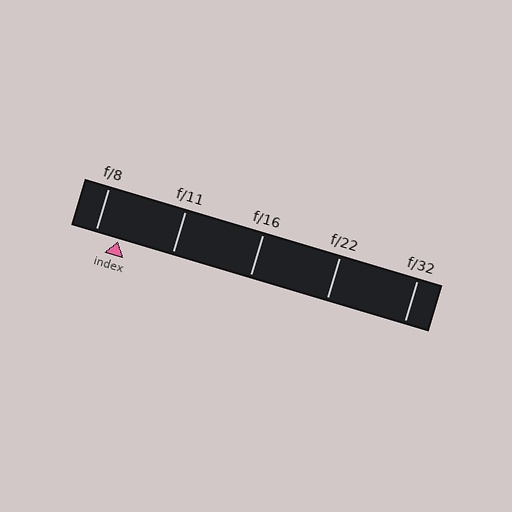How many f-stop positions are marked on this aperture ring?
There are 5 f-stop positions marked.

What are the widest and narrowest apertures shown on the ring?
The widest aperture shown is f/8 and the narrowest is f/32.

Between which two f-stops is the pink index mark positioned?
The index mark is between f/8 and f/11.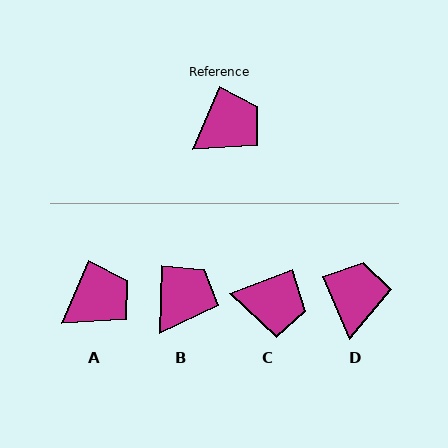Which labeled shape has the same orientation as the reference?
A.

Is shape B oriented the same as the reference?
No, it is off by about 22 degrees.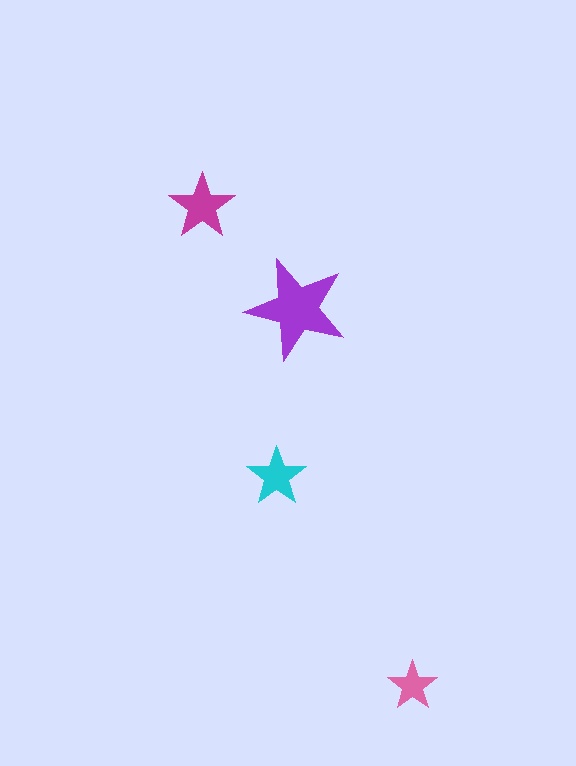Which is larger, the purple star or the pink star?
The purple one.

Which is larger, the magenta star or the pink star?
The magenta one.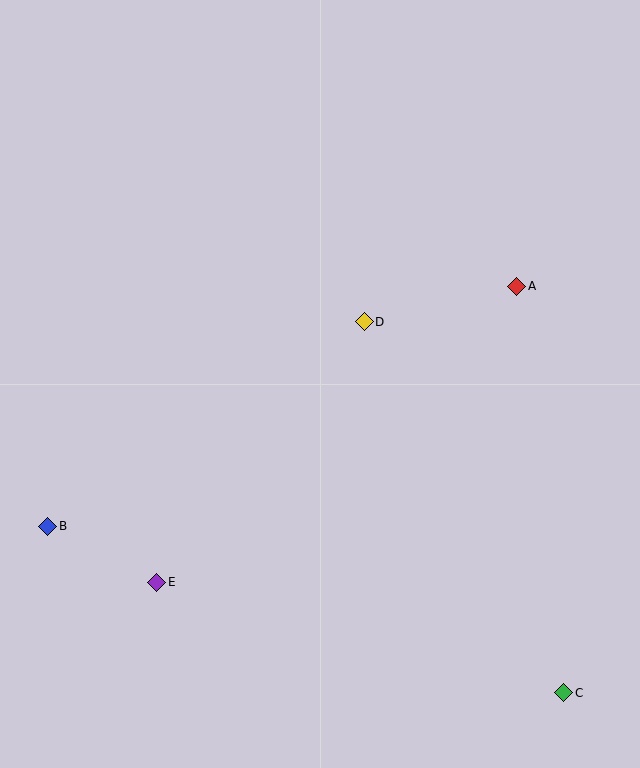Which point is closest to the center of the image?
Point D at (364, 322) is closest to the center.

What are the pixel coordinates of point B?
Point B is at (48, 526).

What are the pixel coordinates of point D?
Point D is at (364, 322).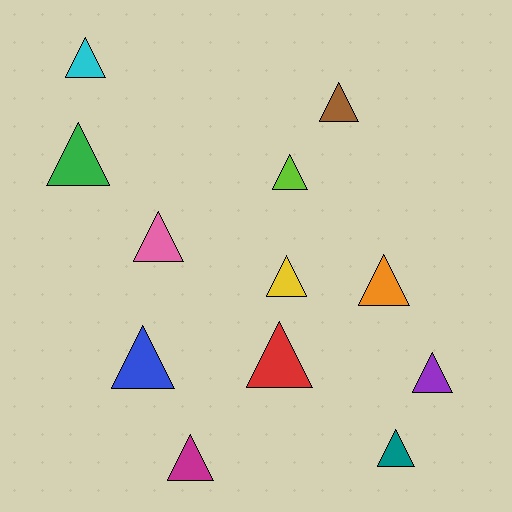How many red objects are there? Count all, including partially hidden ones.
There is 1 red object.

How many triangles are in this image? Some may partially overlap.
There are 12 triangles.